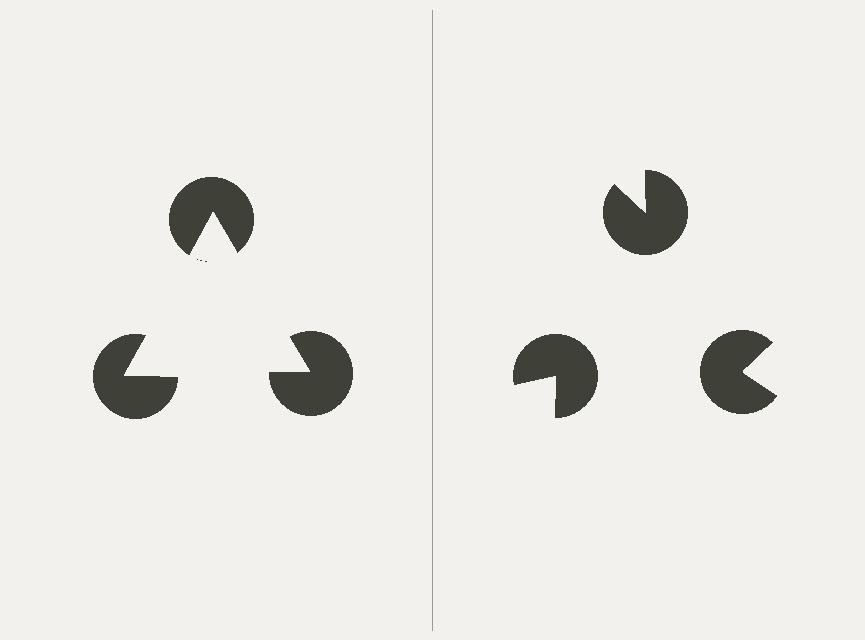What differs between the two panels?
The pac-man discs are positioned identically on both sides; only the wedge orientations differ. On the left they align to a triangle; on the right they are misaligned.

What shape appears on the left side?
An illusory triangle.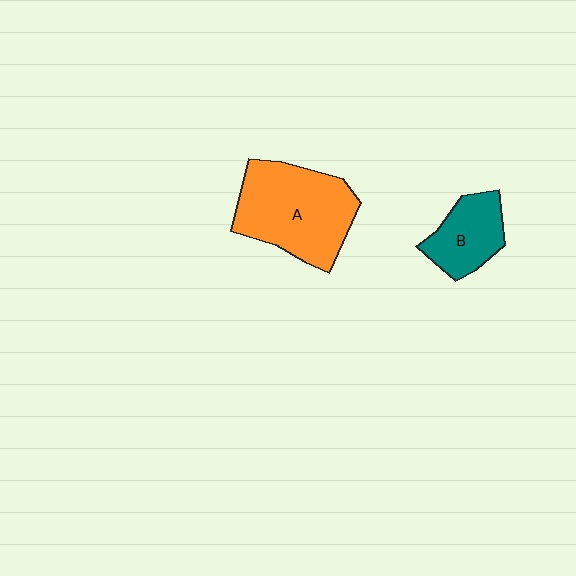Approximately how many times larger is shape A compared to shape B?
Approximately 2.0 times.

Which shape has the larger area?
Shape A (orange).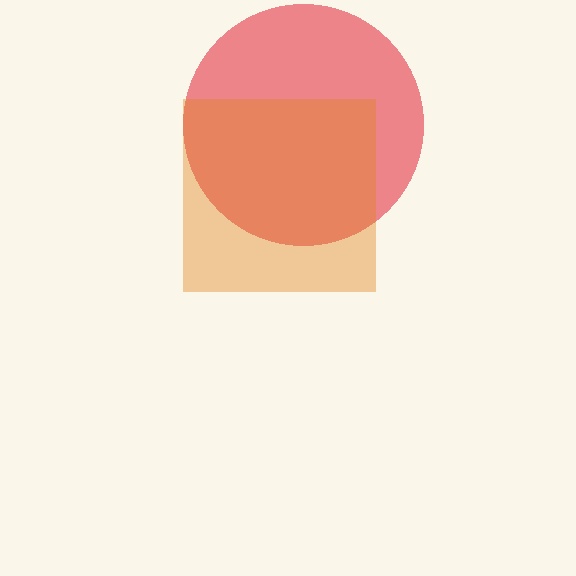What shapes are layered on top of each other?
The layered shapes are: a red circle, an orange square.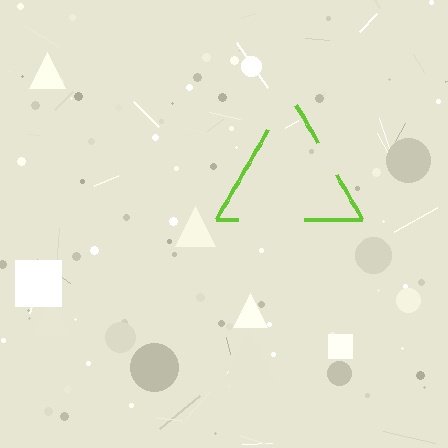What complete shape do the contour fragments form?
The contour fragments form a triangle.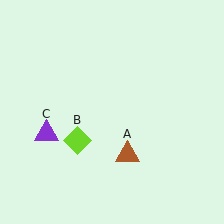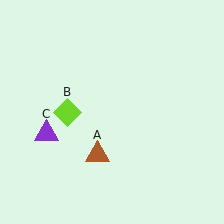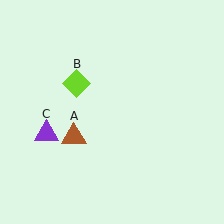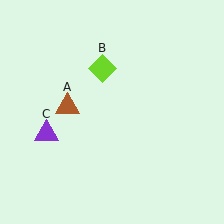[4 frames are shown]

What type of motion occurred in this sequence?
The brown triangle (object A), lime diamond (object B) rotated clockwise around the center of the scene.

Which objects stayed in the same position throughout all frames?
Purple triangle (object C) remained stationary.